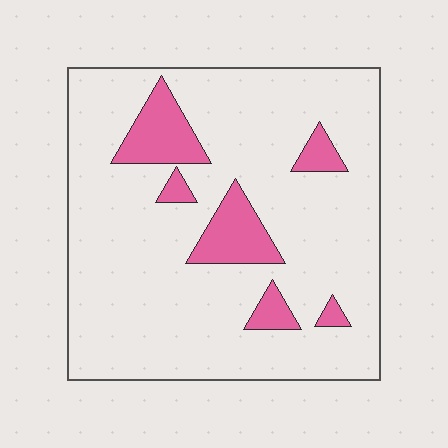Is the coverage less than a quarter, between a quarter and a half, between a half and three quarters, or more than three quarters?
Less than a quarter.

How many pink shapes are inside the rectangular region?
6.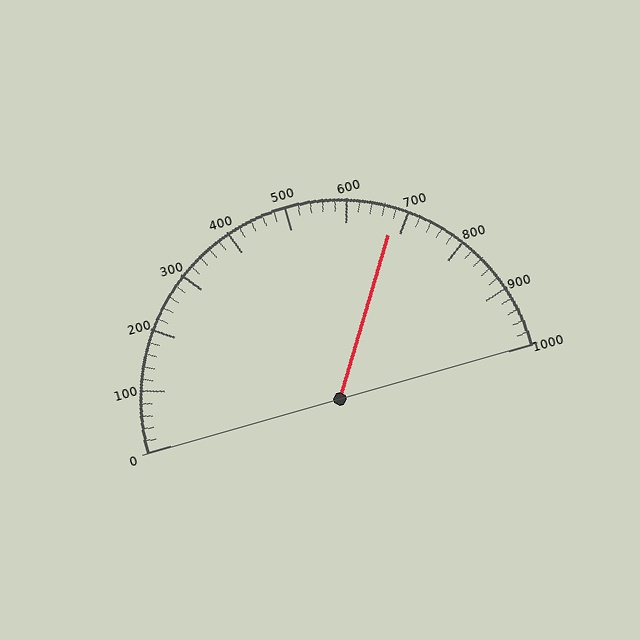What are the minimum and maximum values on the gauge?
The gauge ranges from 0 to 1000.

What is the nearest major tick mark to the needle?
The nearest major tick mark is 700.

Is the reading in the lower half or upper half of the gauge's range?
The reading is in the upper half of the range (0 to 1000).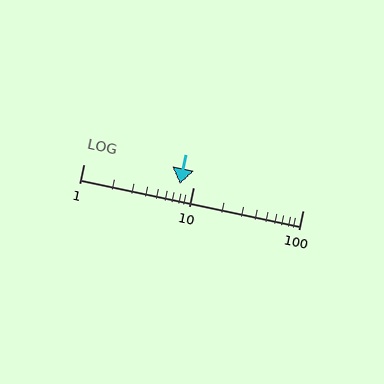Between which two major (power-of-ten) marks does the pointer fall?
The pointer is between 1 and 10.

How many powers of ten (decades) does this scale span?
The scale spans 2 decades, from 1 to 100.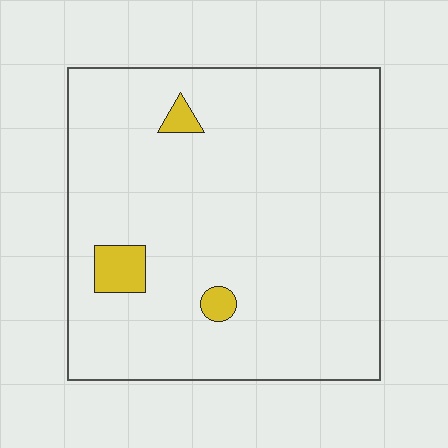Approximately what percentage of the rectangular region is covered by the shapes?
Approximately 5%.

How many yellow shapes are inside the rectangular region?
3.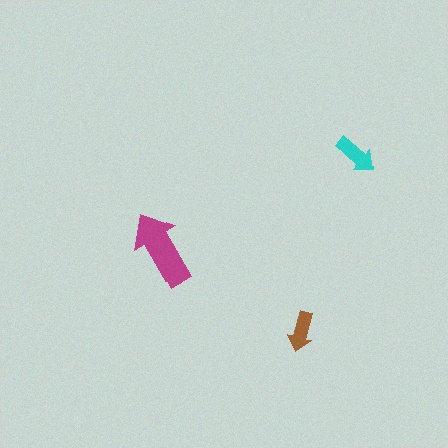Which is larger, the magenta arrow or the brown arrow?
The magenta one.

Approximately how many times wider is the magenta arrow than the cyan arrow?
About 2 times wider.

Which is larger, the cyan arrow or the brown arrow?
The cyan one.